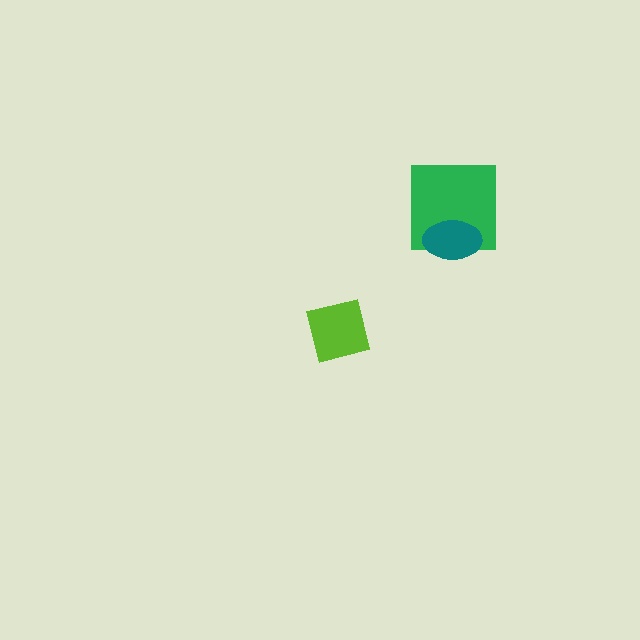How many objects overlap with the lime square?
0 objects overlap with the lime square.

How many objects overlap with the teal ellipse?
1 object overlaps with the teal ellipse.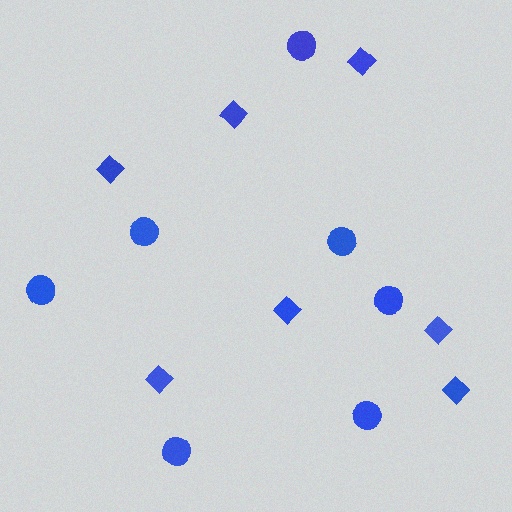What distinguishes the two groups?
There are 2 groups: one group of circles (7) and one group of diamonds (7).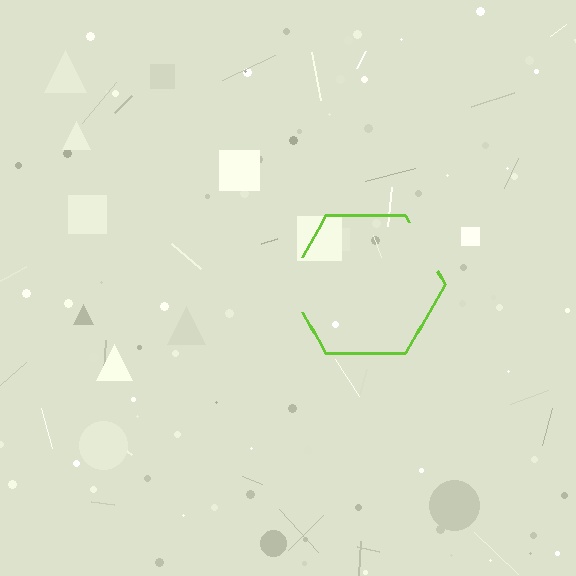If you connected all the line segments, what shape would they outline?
They would outline a hexagon.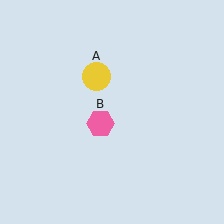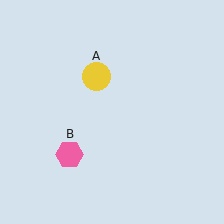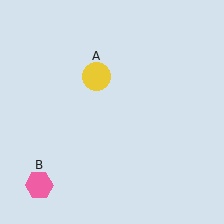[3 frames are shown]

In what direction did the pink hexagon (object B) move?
The pink hexagon (object B) moved down and to the left.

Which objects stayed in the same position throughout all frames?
Yellow circle (object A) remained stationary.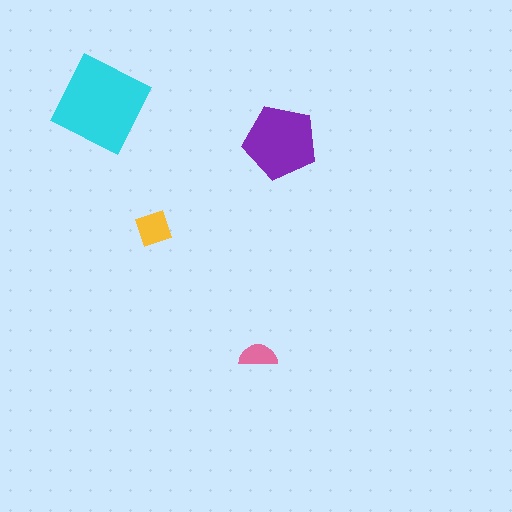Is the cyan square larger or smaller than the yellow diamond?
Larger.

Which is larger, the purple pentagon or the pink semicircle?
The purple pentagon.